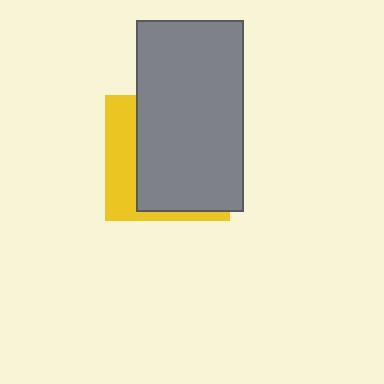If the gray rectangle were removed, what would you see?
You would see the complete yellow square.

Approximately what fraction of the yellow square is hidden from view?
Roughly 70% of the yellow square is hidden behind the gray rectangle.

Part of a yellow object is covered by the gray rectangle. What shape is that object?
It is a square.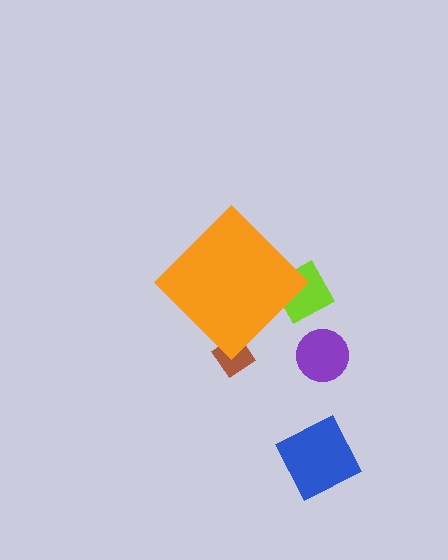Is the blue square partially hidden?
No, the blue square is fully visible.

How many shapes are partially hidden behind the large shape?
2 shapes are partially hidden.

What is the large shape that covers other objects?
An orange diamond.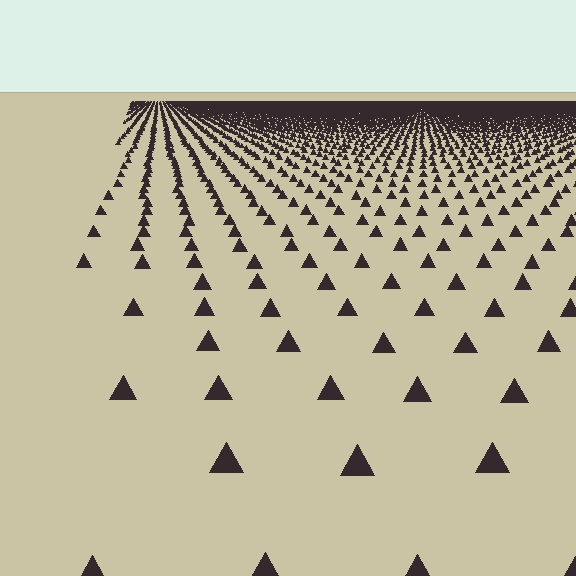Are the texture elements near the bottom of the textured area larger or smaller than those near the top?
Larger. Near the bottom, elements are closer to the viewer and appear at a bigger on-screen size.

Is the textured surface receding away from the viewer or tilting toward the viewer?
The surface is receding away from the viewer. Texture elements get smaller and denser toward the top.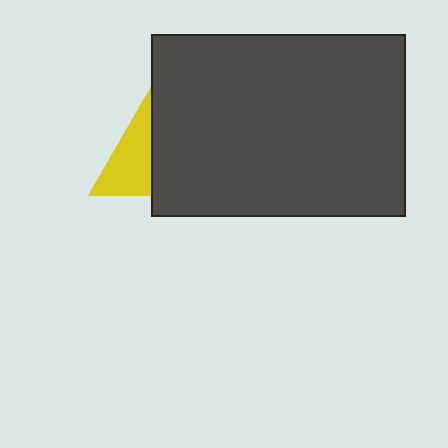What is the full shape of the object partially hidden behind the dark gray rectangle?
The partially hidden object is a yellow triangle.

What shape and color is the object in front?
The object in front is a dark gray rectangle.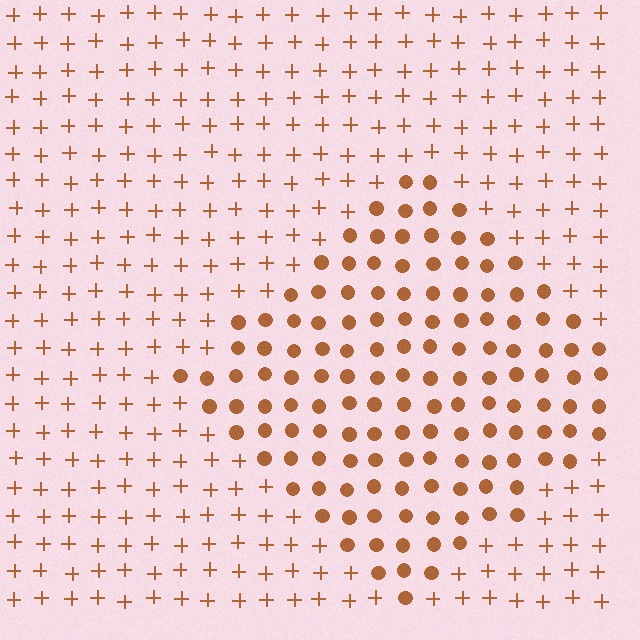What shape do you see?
I see a diamond.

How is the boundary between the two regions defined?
The boundary is defined by a change in element shape: circles inside vs. plus signs outside. All elements share the same color and spacing.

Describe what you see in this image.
The image is filled with small brown elements arranged in a uniform grid. A diamond-shaped region contains circles, while the surrounding area contains plus signs. The boundary is defined purely by the change in element shape.